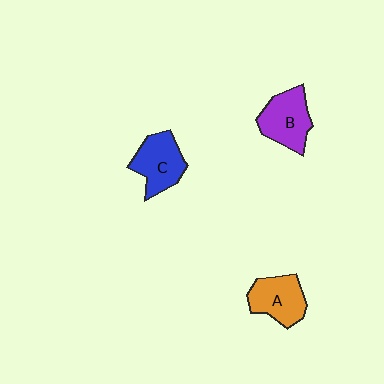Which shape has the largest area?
Shape B (purple).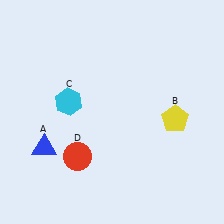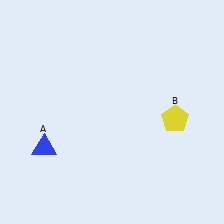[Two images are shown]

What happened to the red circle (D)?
The red circle (D) was removed in Image 2. It was in the bottom-left area of Image 1.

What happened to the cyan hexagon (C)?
The cyan hexagon (C) was removed in Image 2. It was in the top-left area of Image 1.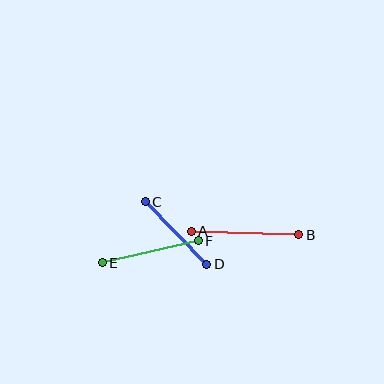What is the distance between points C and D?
The distance is approximately 88 pixels.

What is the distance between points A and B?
The distance is approximately 108 pixels.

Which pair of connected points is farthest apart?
Points A and B are farthest apart.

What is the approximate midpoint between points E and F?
The midpoint is at approximately (150, 252) pixels.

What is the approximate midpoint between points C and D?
The midpoint is at approximately (176, 233) pixels.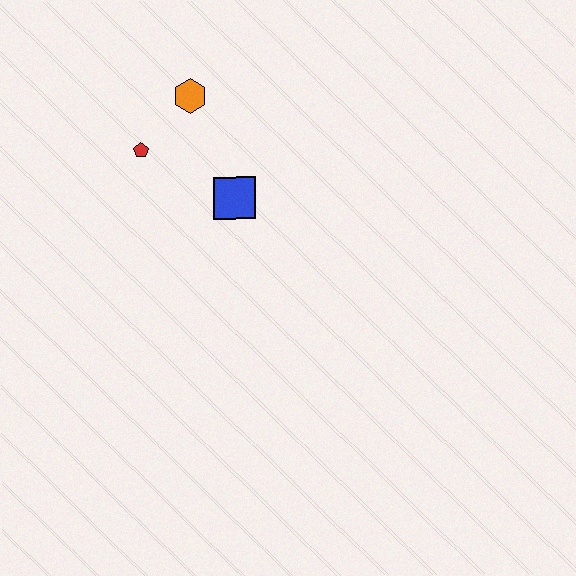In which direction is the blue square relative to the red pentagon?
The blue square is to the right of the red pentagon.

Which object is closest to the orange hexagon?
The red pentagon is closest to the orange hexagon.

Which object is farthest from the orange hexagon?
The blue square is farthest from the orange hexagon.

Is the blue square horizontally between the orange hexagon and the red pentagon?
No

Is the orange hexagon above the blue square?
Yes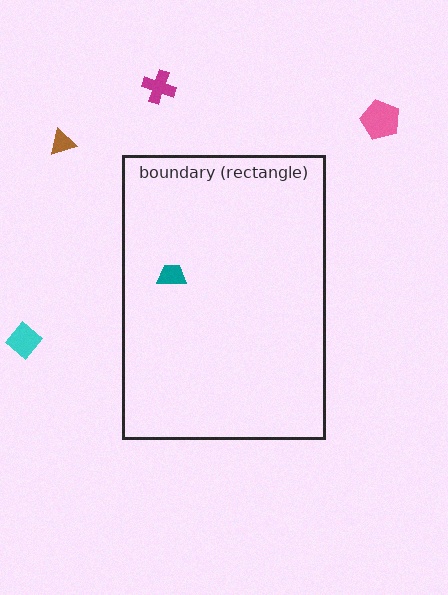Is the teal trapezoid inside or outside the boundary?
Inside.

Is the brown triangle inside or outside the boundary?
Outside.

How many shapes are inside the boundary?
1 inside, 4 outside.